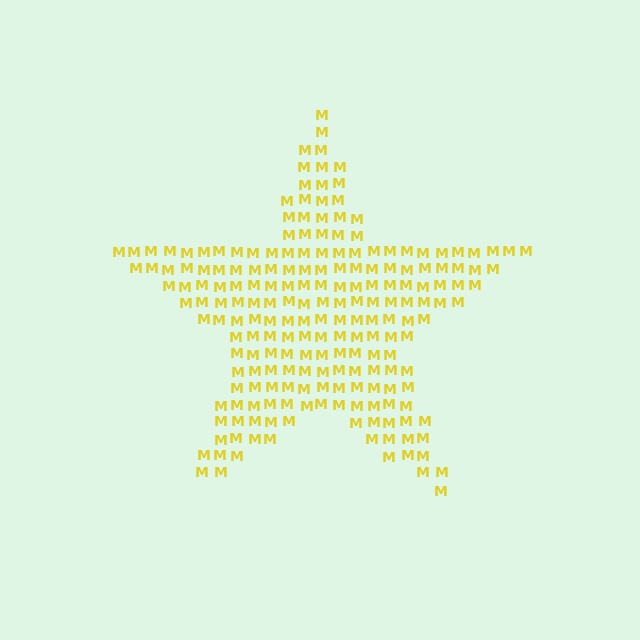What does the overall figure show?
The overall figure shows a star.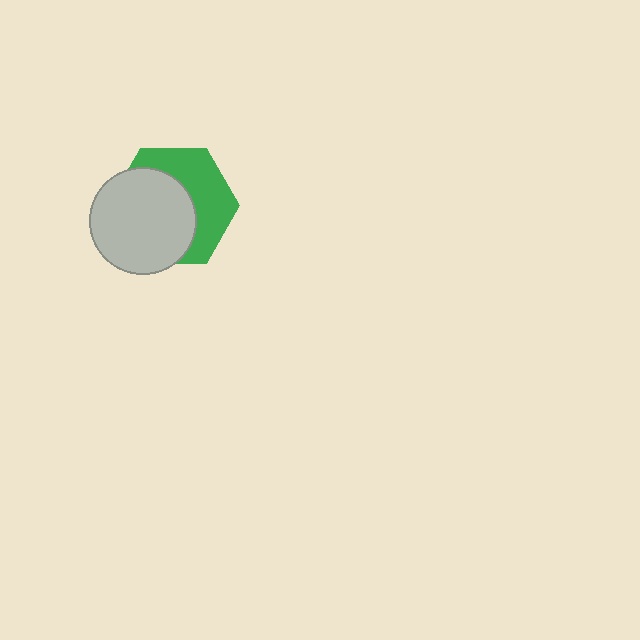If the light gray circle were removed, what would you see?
You would see the complete green hexagon.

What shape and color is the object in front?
The object in front is a light gray circle.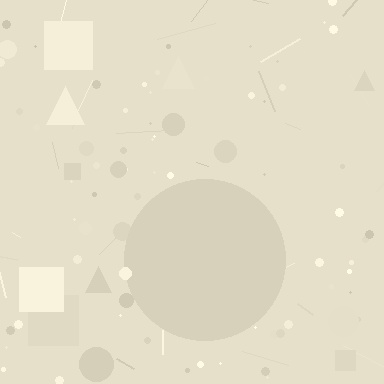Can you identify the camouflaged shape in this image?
The camouflaged shape is a circle.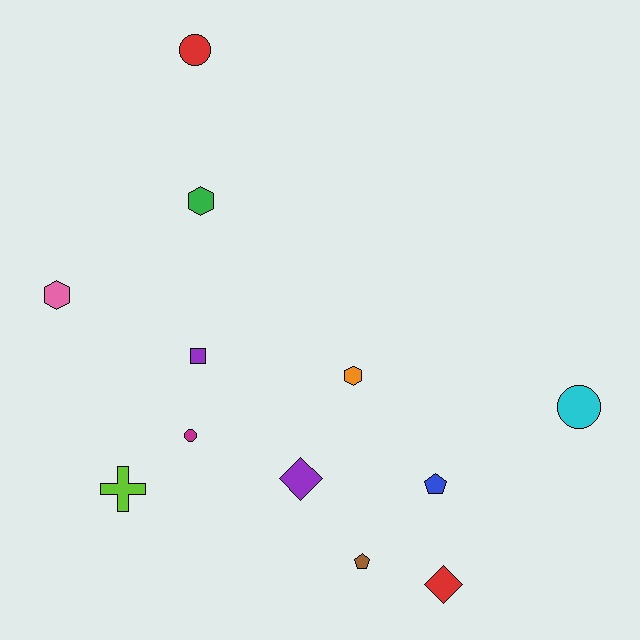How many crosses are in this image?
There is 1 cross.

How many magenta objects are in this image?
There is 1 magenta object.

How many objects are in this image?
There are 12 objects.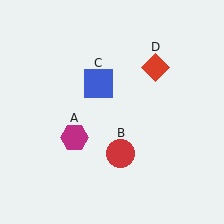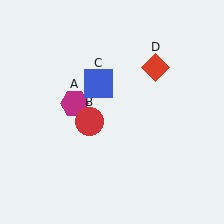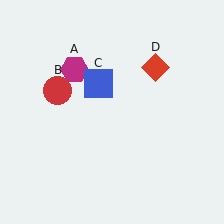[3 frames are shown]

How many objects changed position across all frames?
2 objects changed position: magenta hexagon (object A), red circle (object B).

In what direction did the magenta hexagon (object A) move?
The magenta hexagon (object A) moved up.